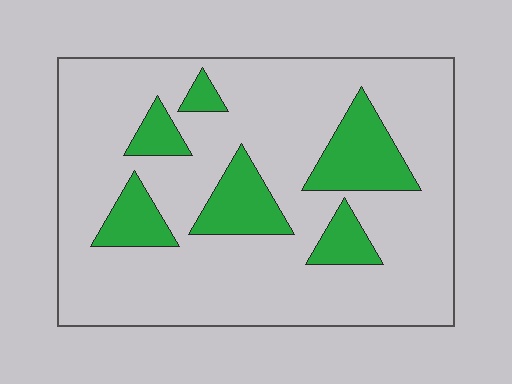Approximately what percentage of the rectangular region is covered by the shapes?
Approximately 20%.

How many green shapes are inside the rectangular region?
6.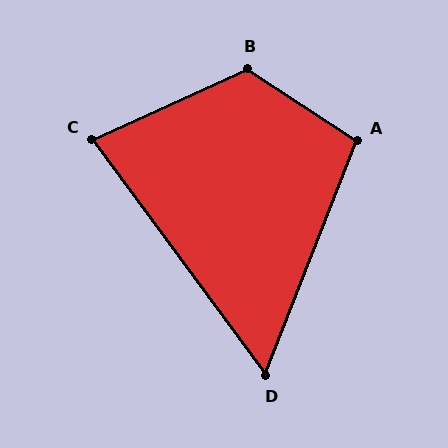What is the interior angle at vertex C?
Approximately 78 degrees (acute).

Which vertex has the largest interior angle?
B, at approximately 122 degrees.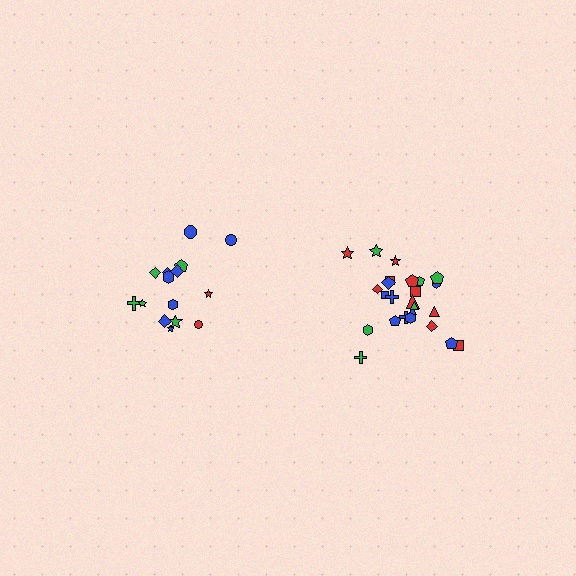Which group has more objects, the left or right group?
The right group.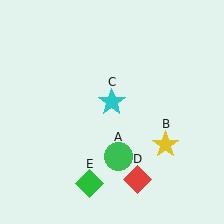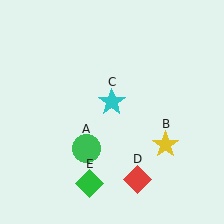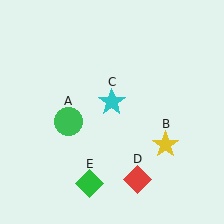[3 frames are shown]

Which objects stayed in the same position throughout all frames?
Yellow star (object B) and cyan star (object C) and red diamond (object D) and green diamond (object E) remained stationary.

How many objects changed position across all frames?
1 object changed position: green circle (object A).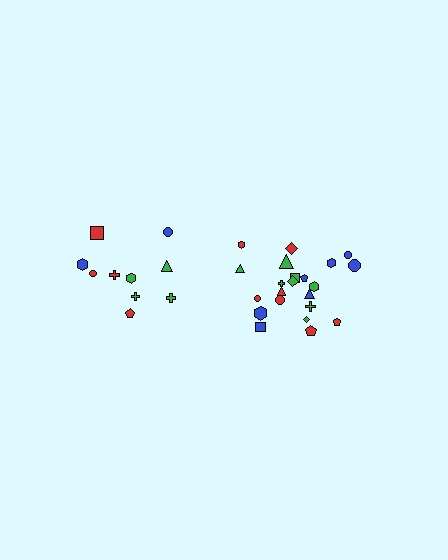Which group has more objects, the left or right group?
The right group.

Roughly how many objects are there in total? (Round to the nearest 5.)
Roughly 30 objects in total.